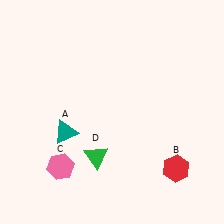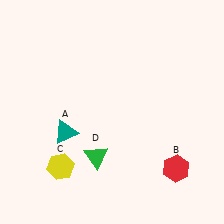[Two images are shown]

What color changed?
The hexagon (C) changed from pink in Image 1 to yellow in Image 2.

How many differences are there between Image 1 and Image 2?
There is 1 difference between the two images.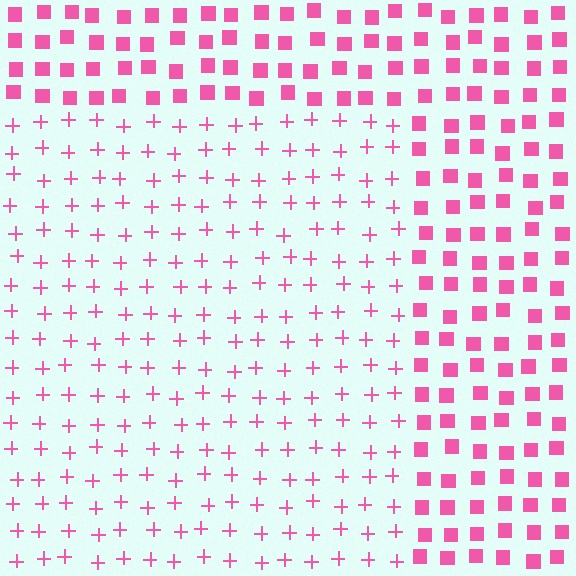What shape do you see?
I see a rectangle.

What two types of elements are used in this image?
The image uses plus signs inside the rectangle region and squares outside it.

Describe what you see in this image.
The image is filled with small pink elements arranged in a uniform grid. A rectangle-shaped region contains plus signs, while the surrounding area contains squares. The boundary is defined purely by the change in element shape.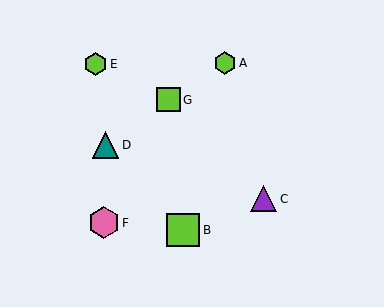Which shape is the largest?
The lime square (labeled B) is the largest.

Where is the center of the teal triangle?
The center of the teal triangle is at (106, 145).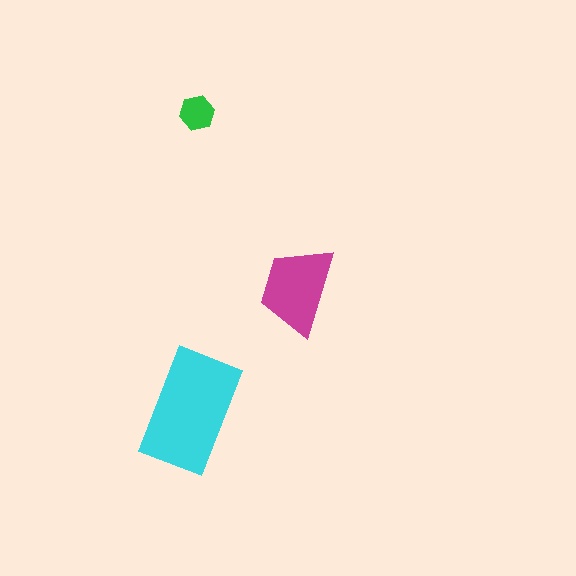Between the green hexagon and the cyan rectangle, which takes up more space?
The cyan rectangle.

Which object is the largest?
The cyan rectangle.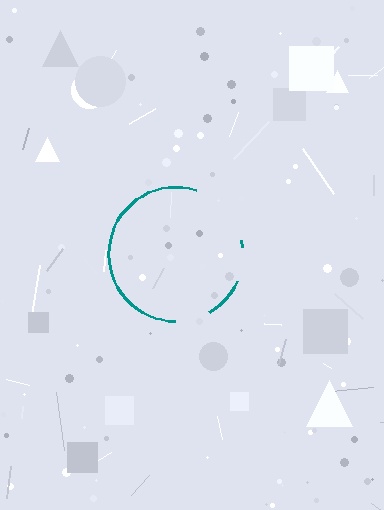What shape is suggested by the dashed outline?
The dashed outline suggests a circle.